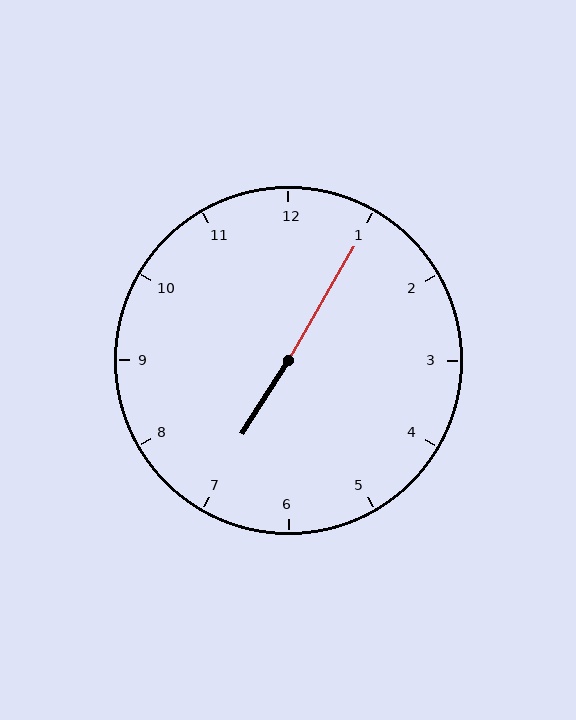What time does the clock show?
7:05.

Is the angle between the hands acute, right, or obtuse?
It is obtuse.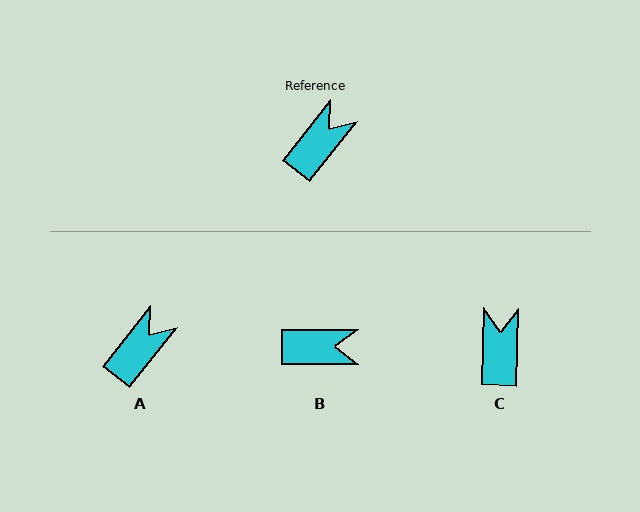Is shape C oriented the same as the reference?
No, it is off by about 37 degrees.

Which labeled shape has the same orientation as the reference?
A.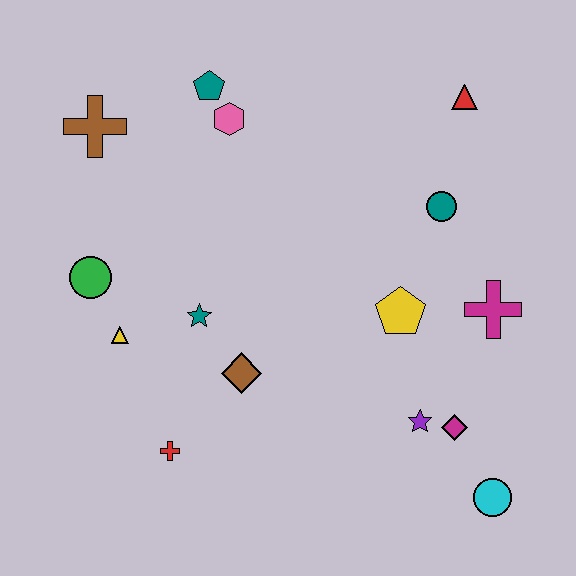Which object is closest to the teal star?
The brown diamond is closest to the teal star.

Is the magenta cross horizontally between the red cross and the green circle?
No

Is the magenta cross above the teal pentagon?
No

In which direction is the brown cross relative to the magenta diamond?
The brown cross is to the left of the magenta diamond.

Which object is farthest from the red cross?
The red triangle is farthest from the red cross.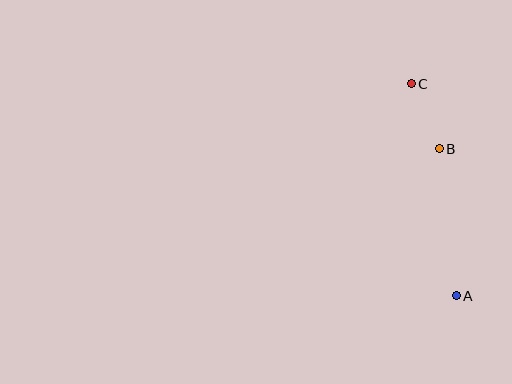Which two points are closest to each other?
Points B and C are closest to each other.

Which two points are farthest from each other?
Points A and C are farthest from each other.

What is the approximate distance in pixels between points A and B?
The distance between A and B is approximately 148 pixels.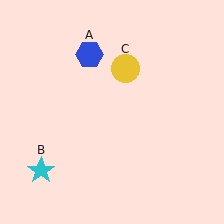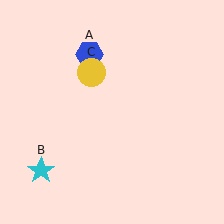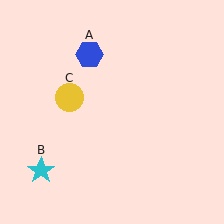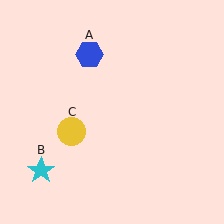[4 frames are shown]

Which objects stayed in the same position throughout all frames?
Blue hexagon (object A) and cyan star (object B) remained stationary.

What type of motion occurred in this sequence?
The yellow circle (object C) rotated counterclockwise around the center of the scene.